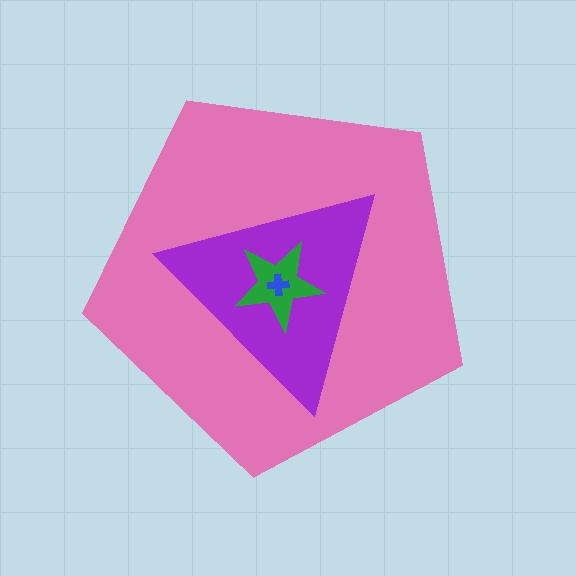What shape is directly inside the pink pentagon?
The purple triangle.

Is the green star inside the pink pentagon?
Yes.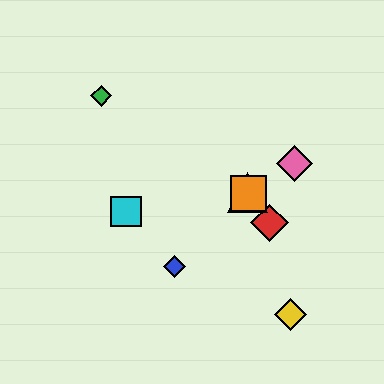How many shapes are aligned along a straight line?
3 shapes (the red diamond, the purple triangle, the orange square) are aligned along a straight line.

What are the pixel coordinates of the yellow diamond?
The yellow diamond is at (290, 314).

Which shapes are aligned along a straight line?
The red diamond, the purple triangle, the orange square are aligned along a straight line.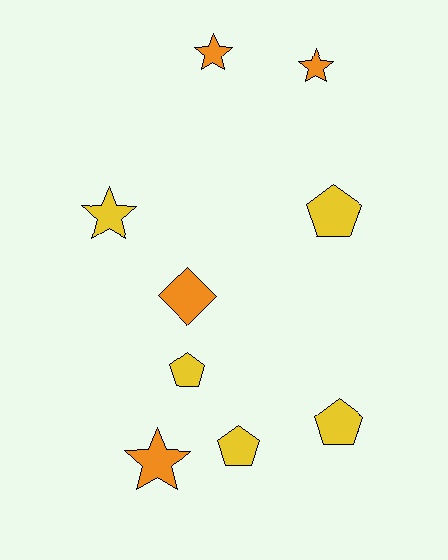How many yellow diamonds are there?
There are no yellow diamonds.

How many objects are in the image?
There are 9 objects.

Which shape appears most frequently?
Pentagon, with 4 objects.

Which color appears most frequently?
Yellow, with 5 objects.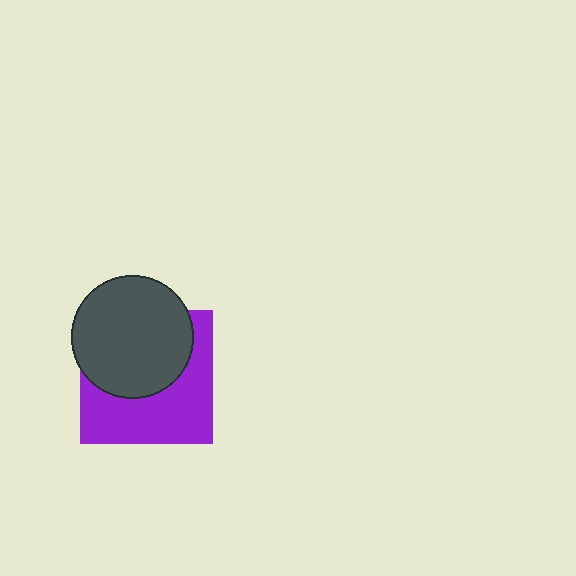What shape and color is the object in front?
The object in front is a dark gray circle.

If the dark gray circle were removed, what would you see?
You would see the complete purple square.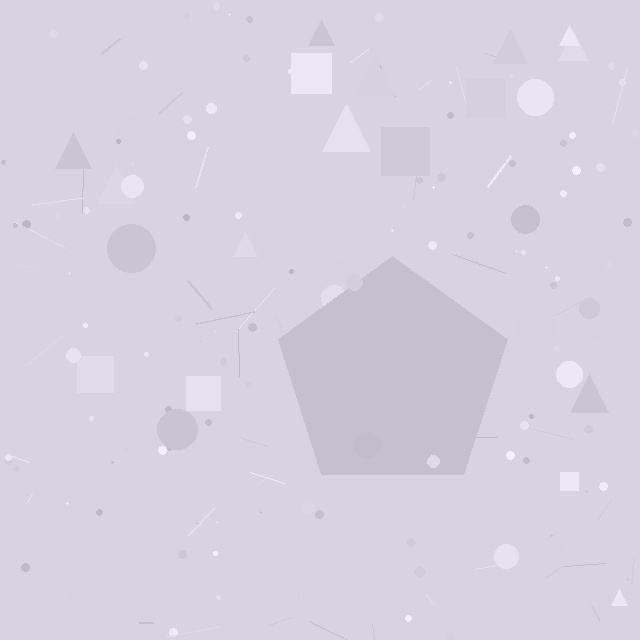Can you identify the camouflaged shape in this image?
The camouflaged shape is a pentagon.